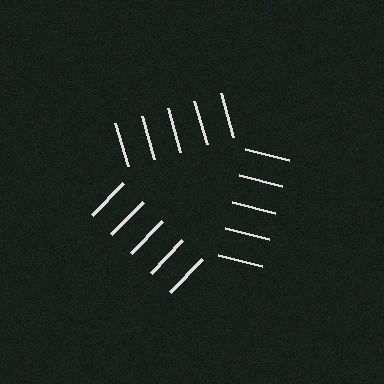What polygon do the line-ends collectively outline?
An illusory triangle — the line segments terminate on its edges but no continuous stroke is drawn.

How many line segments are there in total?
15 — 5 along each of the 3 edges.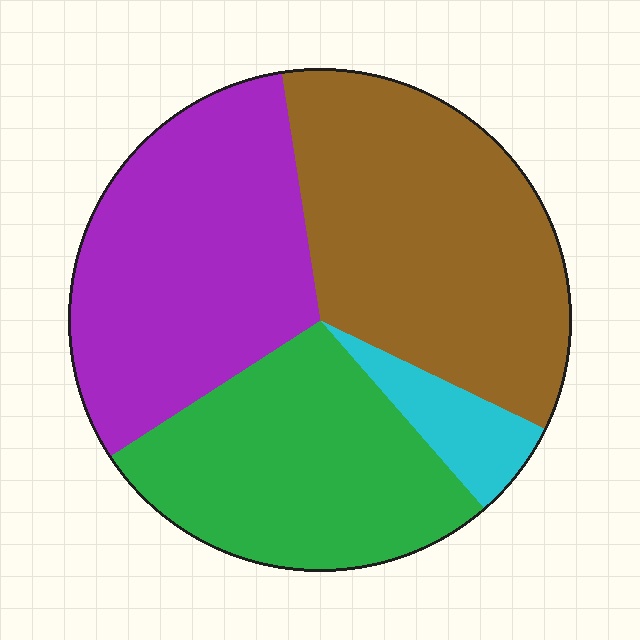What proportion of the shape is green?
Green covers around 25% of the shape.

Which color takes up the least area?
Cyan, at roughly 5%.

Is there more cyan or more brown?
Brown.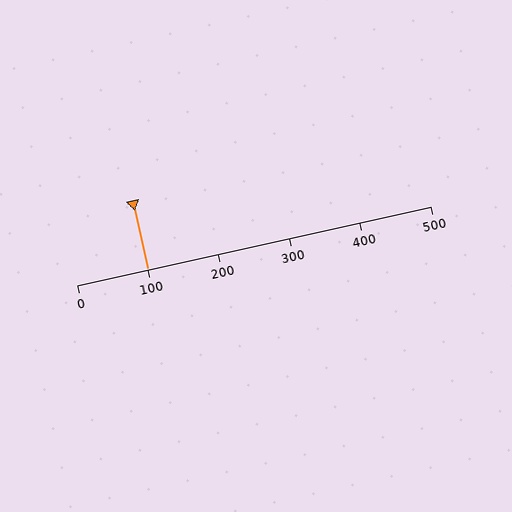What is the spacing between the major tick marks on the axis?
The major ticks are spaced 100 apart.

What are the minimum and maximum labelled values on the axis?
The axis runs from 0 to 500.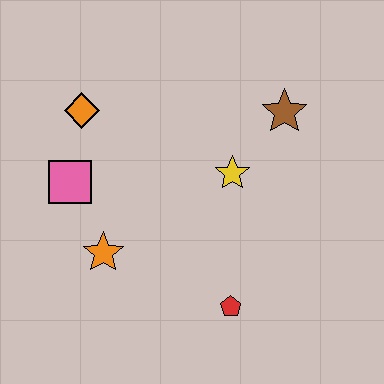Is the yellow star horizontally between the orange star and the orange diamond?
No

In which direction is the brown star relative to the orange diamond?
The brown star is to the right of the orange diamond.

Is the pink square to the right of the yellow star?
No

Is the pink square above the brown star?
No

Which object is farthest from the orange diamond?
The red pentagon is farthest from the orange diamond.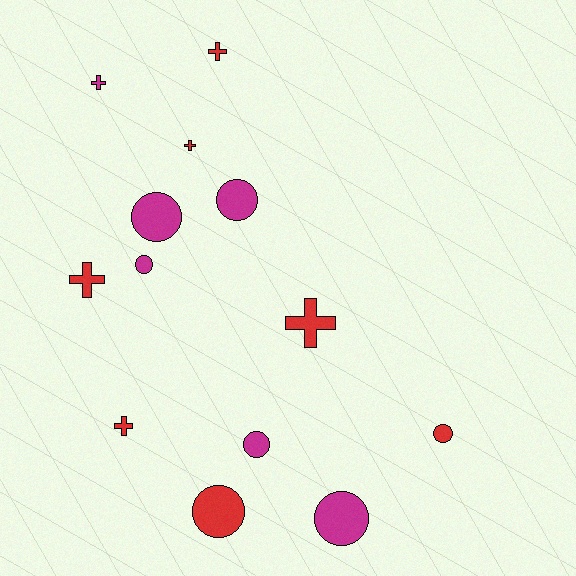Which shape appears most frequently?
Circle, with 7 objects.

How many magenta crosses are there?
There is 1 magenta cross.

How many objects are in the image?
There are 13 objects.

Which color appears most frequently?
Red, with 7 objects.